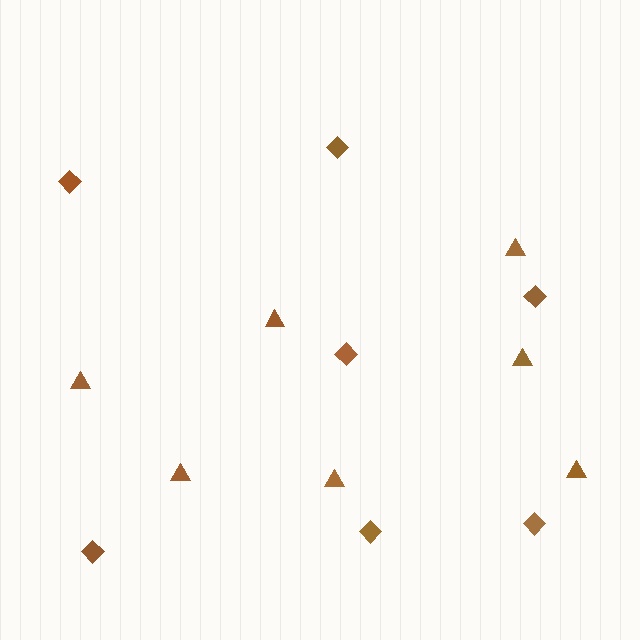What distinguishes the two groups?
There are 2 groups: one group of diamonds (7) and one group of triangles (7).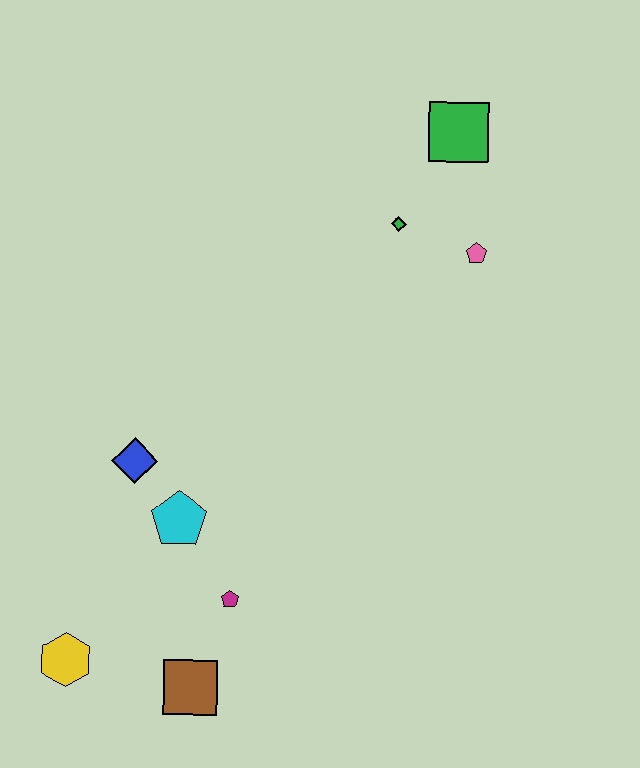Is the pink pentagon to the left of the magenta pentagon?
No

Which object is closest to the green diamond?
The pink pentagon is closest to the green diamond.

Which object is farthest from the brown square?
The green square is farthest from the brown square.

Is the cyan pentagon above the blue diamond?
No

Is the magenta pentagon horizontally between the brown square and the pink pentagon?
Yes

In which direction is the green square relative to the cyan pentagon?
The green square is above the cyan pentagon.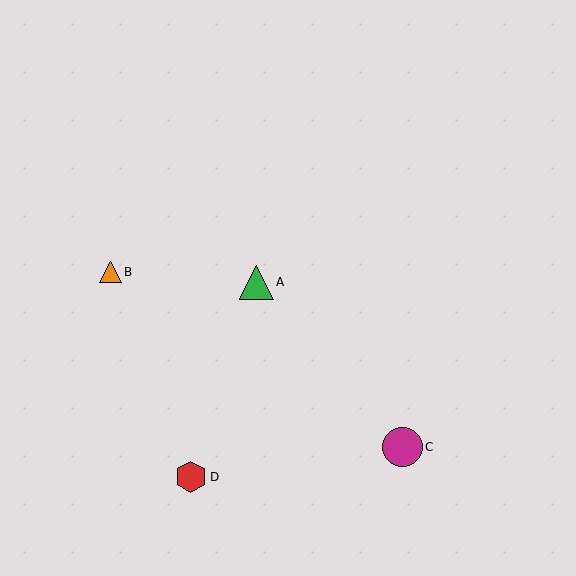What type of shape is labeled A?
Shape A is a green triangle.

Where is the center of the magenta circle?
The center of the magenta circle is at (403, 447).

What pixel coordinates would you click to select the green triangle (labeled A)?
Click at (257, 282) to select the green triangle A.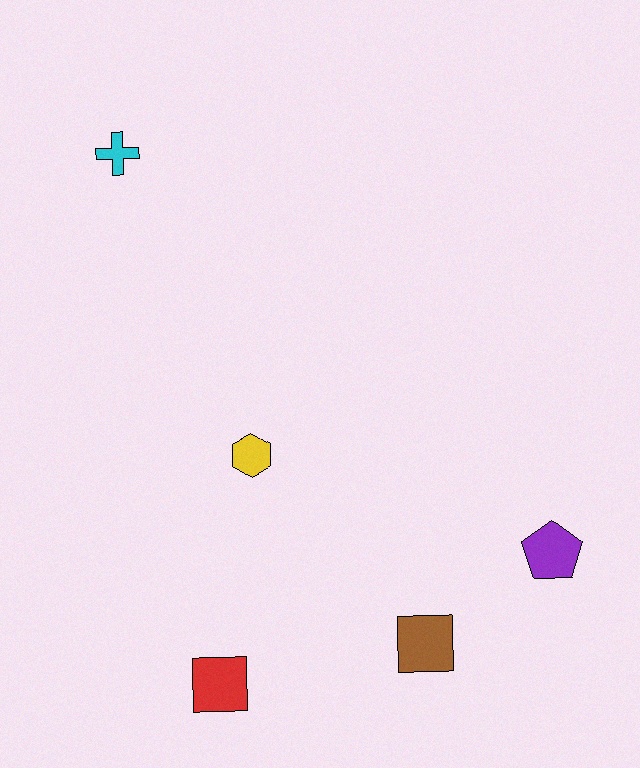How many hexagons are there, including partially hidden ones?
There is 1 hexagon.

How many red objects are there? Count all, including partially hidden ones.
There is 1 red object.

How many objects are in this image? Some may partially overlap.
There are 5 objects.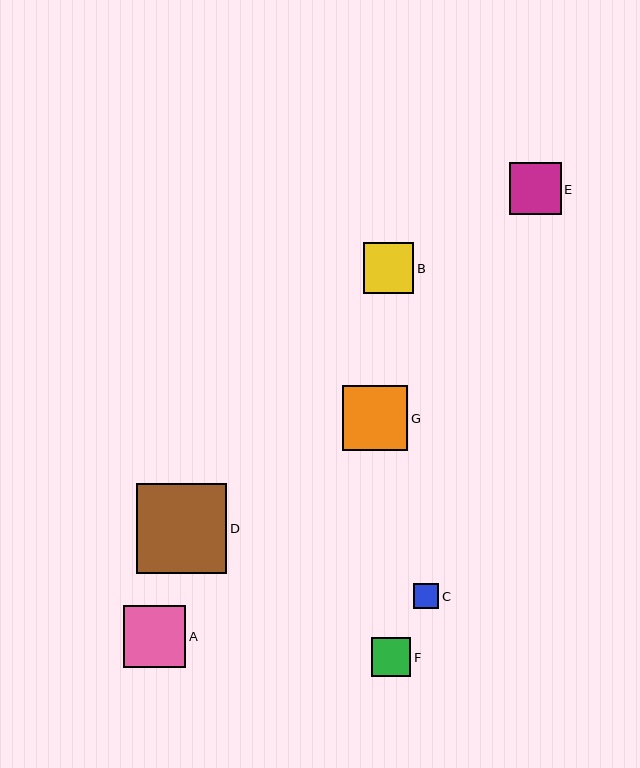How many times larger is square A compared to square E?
Square A is approximately 1.2 times the size of square E.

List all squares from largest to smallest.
From largest to smallest: D, G, A, E, B, F, C.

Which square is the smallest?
Square C is the smallest with a size of approximately 25 pixels.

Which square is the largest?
Square D is the largest with a size of approximately 90 pixels.